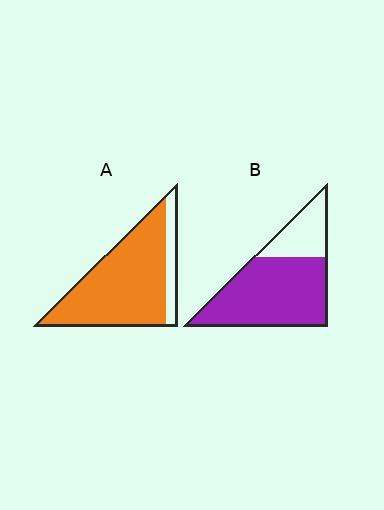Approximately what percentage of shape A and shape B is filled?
A is approximately 85% and B is approximately 75%.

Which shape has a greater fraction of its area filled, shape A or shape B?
Shape A.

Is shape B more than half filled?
Yes.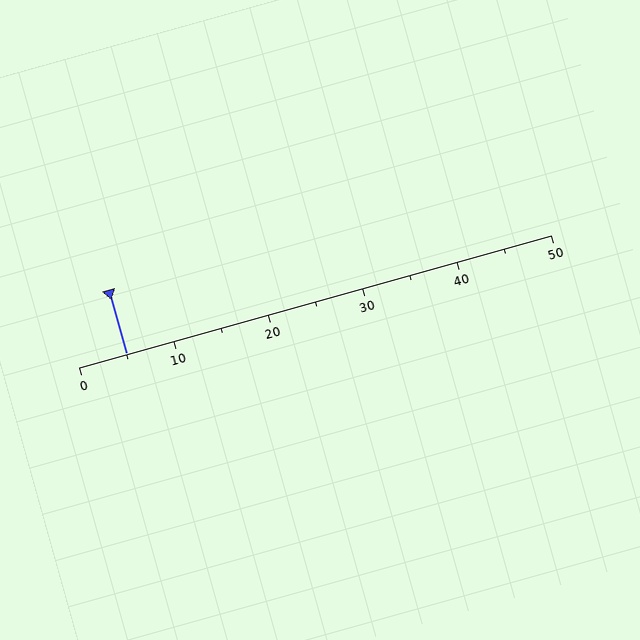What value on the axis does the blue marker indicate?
The marker indicates approximately 5.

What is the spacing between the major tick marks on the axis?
The major ticks are spaced 10 apart.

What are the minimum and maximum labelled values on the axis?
The axis runs from 0 to 50.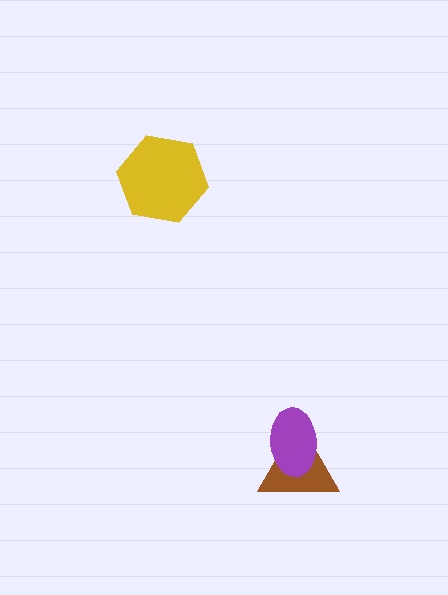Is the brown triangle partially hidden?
Yes, it is partially covered by another shape.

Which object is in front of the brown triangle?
The purple ellipse is in front of the brown triangle.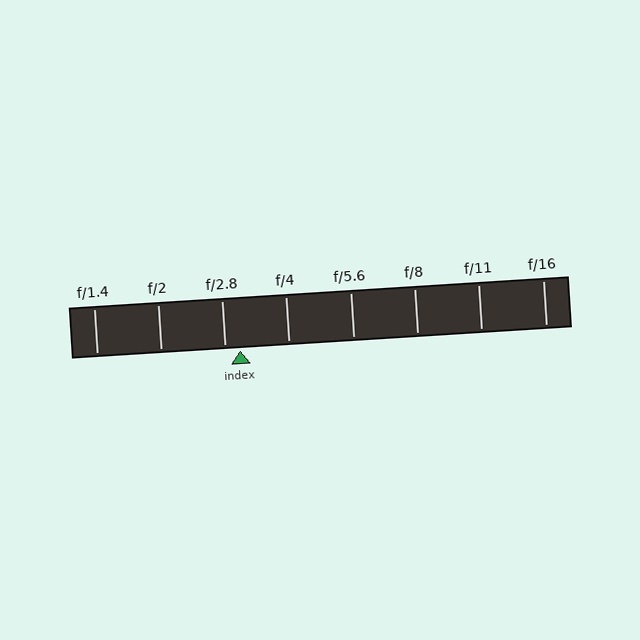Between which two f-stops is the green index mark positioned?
The index mark is between f/2.8 and f/4.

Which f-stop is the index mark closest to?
The index mark is closest to f/2.8.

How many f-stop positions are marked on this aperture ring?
There are 8 f-stop positions marked.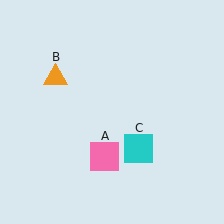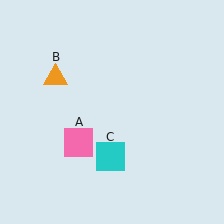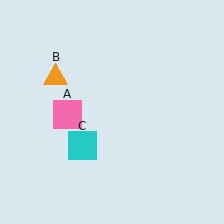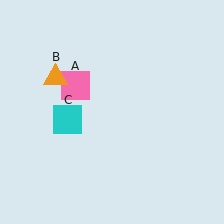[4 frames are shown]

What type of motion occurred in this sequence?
The pink square (object A), cyan square (object C) rotated clockwise around the center of the scene.